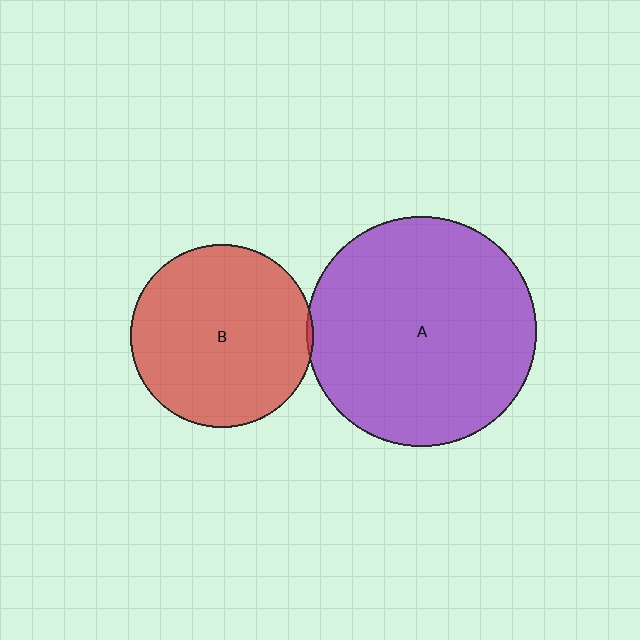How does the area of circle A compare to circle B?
Approximately 1.6 times.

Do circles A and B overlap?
Yes.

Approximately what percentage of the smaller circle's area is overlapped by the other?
Approximately 5%.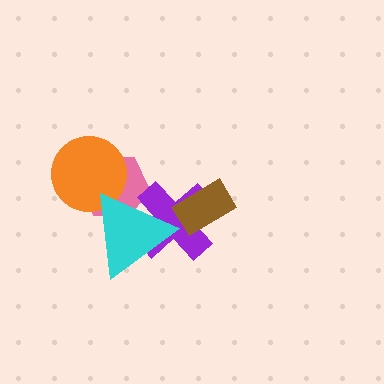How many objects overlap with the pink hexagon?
3 objects overlap with the pink hexagon.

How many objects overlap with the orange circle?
2 objects overlap with the orange circle.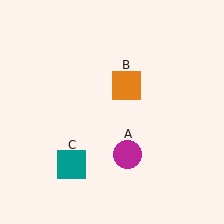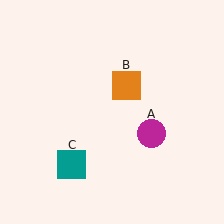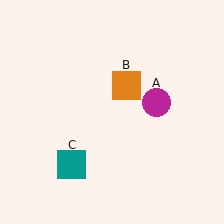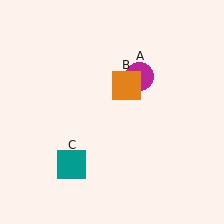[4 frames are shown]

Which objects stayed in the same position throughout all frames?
Orange square (object B) and teal square (object C) remained stationary.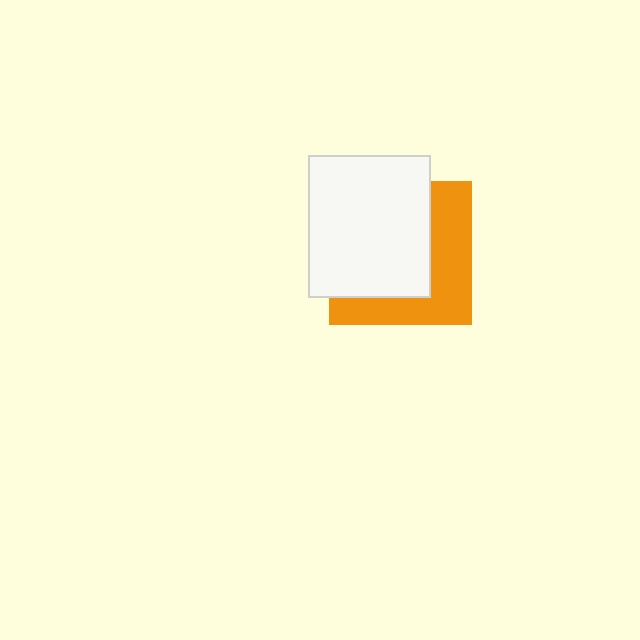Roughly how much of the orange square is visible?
A small part of it is visible (roughly 42%).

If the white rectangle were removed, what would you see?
You would see the complete orange square.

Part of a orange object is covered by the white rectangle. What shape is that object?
It is a square.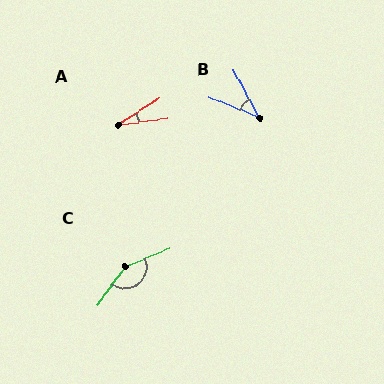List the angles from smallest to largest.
A (25°), B (39°), C (148°).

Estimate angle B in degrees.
Approximately 39 degrees.